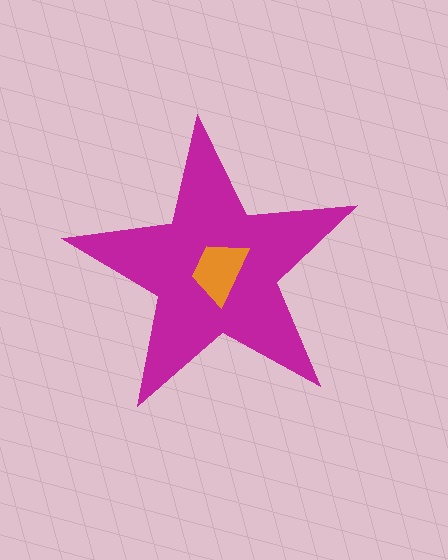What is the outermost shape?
The magenta star.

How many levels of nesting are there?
2.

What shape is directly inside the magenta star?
The orange trapezoid.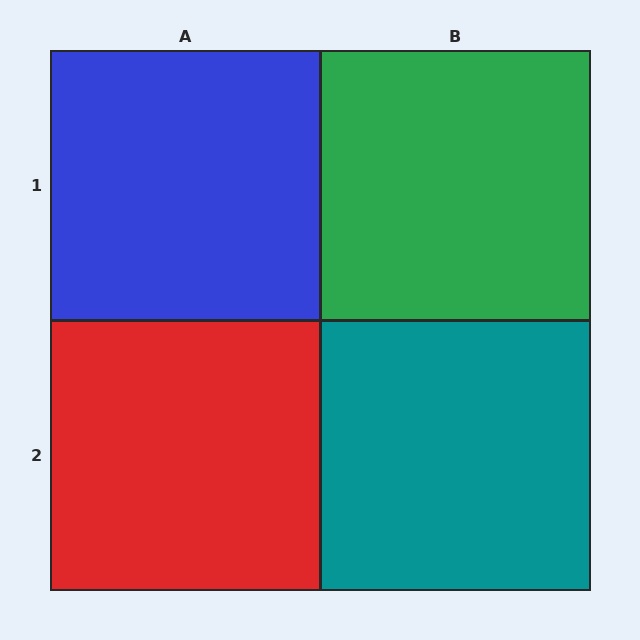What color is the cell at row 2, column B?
Teal.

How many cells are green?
1 cell is green.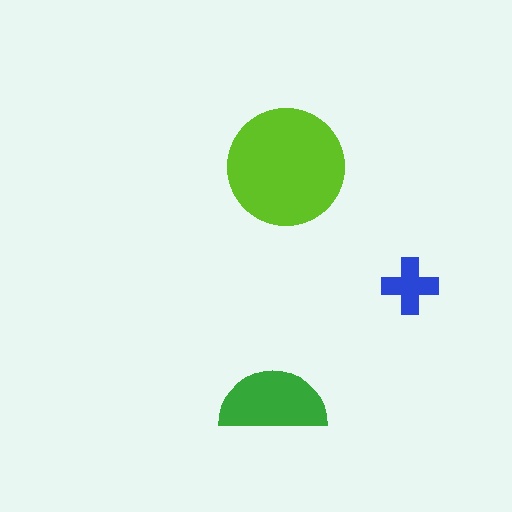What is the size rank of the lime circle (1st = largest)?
1st.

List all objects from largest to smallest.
The lime circle, the green semicircle, the blue cross.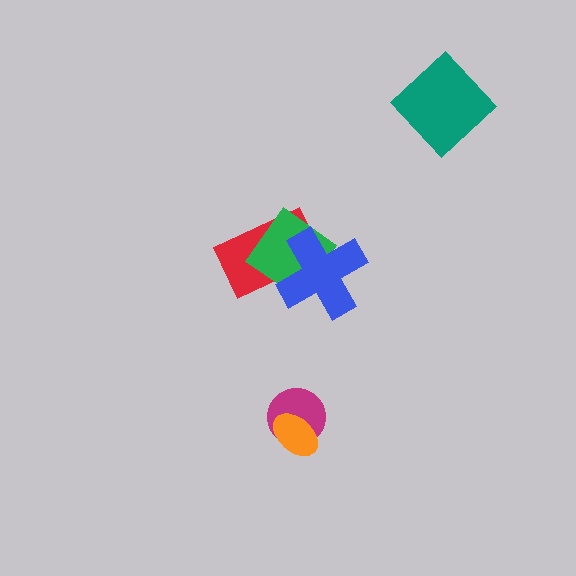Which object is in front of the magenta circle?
The orange ellipse is in front of the magenta circle.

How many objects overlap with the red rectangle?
2 objects overlap with the red rectangle.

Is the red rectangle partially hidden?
Yes, it is partially covered by another shape.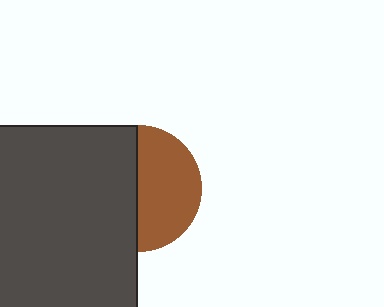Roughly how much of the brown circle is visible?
About half of it is visible (roughly 51%).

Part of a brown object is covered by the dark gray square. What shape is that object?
It is a circle.